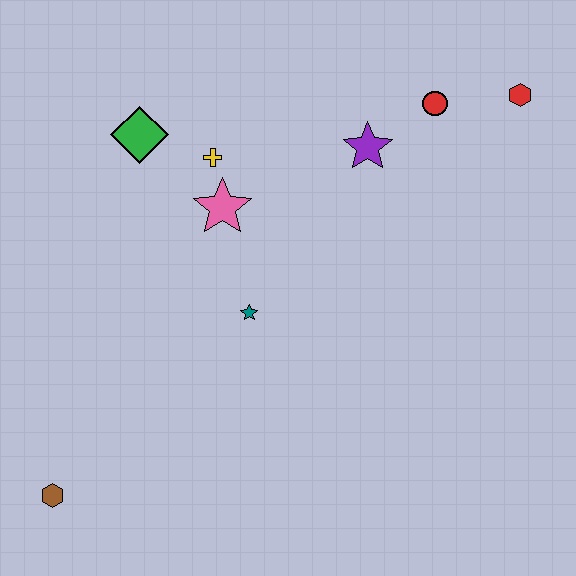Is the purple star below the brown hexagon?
No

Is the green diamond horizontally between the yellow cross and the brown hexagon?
Yes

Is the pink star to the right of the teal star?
No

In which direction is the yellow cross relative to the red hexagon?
The yellow cross is to the left of the red hexagon.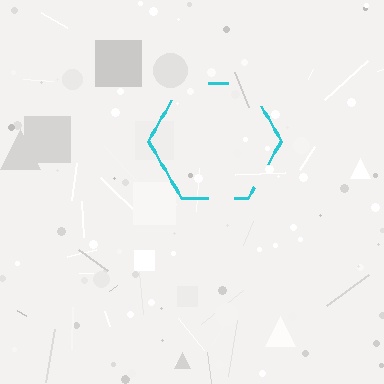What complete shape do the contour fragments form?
The contour fragments form a hexagon.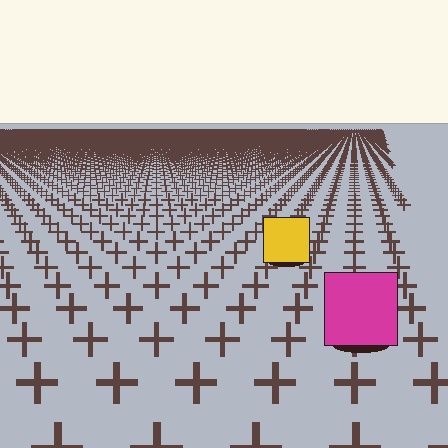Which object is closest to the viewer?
The magenta square is closest. The texture marks near it are larger and more spread out.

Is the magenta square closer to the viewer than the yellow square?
Yes. The magenta square is closer — you can tell from the texture gradient: the ground texture is coarser near it.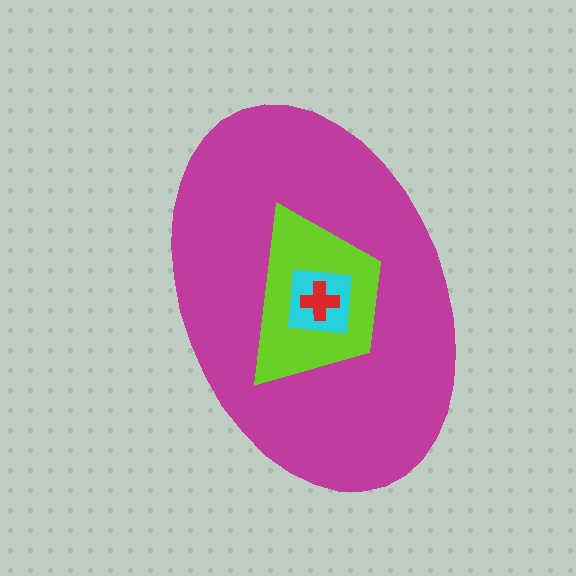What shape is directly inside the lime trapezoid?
The cyan square.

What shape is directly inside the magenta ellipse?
The lime trapezoid.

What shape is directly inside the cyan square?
The red cross.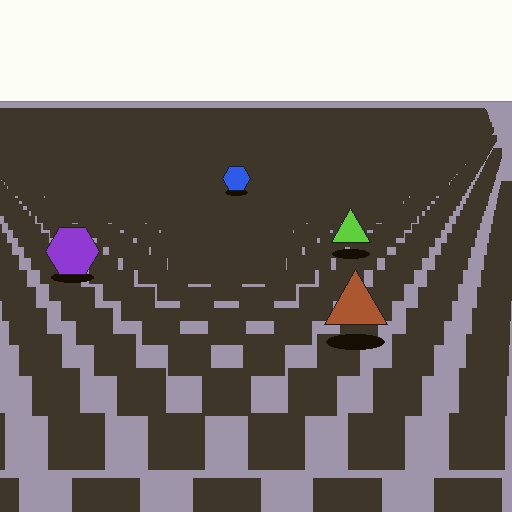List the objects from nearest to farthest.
From nearest to farthest: the brown triangle, the purple hexagon, the lime triangle, the blue hexagon.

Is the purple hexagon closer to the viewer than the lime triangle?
Yes. The purple hexagon is closer — you can tell from the texture gradient: the ground texture is coarser near it.